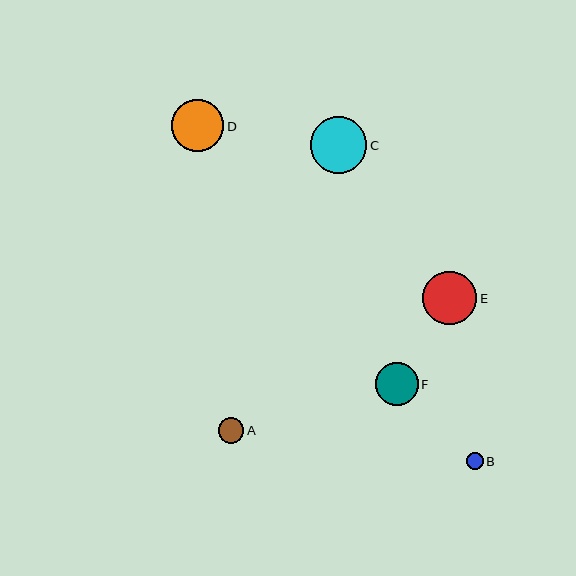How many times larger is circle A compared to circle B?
Circle A is approximately 1.5 times the size of circle B.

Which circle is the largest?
Circle C is the largest with a size of approximately 57 pixels.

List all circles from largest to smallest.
From largest to smallest: C, E, D, F, A, B.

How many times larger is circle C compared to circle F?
Circle C is approximately 1.3 times the size of circle F.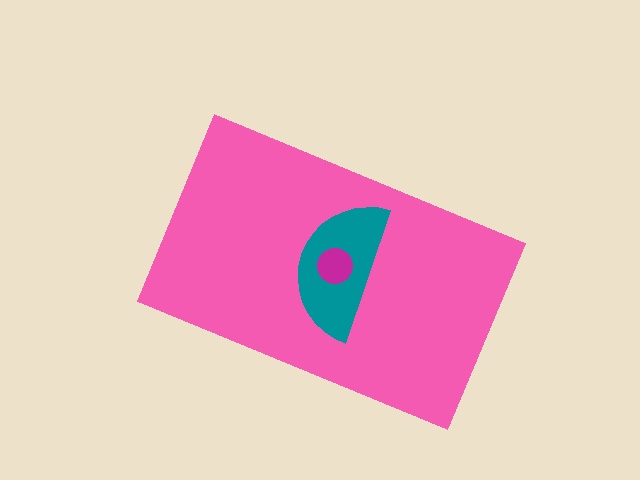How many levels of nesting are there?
3.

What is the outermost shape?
The pink rectangle.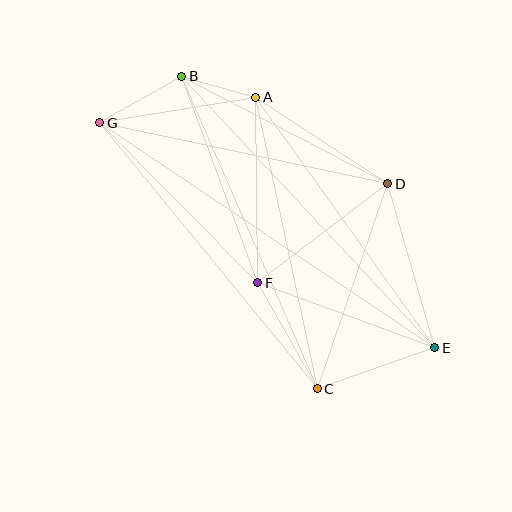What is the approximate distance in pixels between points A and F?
The distance between A and F is approximately 186 pixels.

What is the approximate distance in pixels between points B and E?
The distance between B and E is approximately 371 pixels.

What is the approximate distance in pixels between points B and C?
The distance between B and C is approximately 340 pixels.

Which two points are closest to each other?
Points A and B are closest to each other.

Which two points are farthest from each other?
Points E and G are farthest from each other.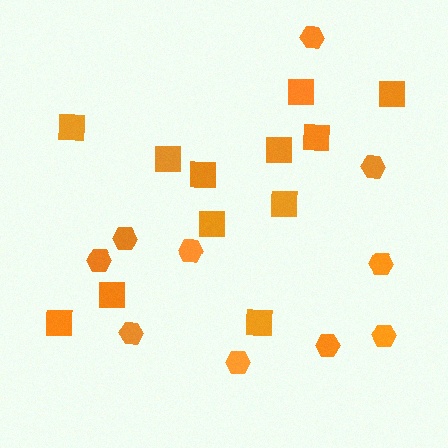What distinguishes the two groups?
There are 2 groups: one group of hexagons (10) and one group of squares (12).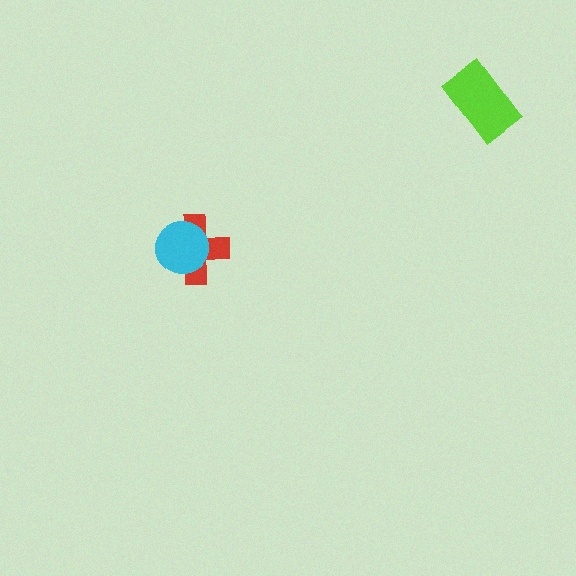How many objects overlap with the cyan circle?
1 object overlaps with the cyan circle.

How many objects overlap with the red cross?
1 object overlaps with the red cross.